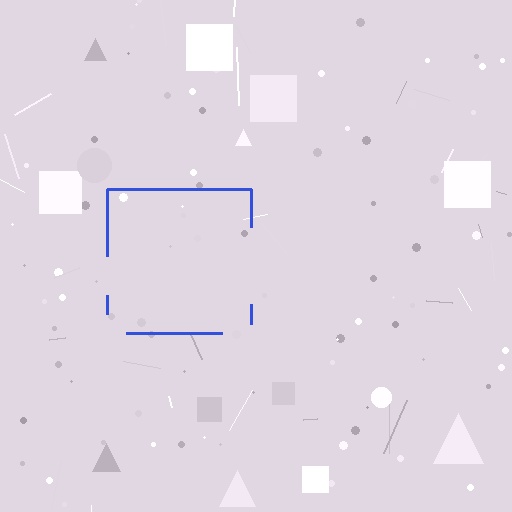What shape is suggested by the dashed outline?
The dashed outline suggests a square.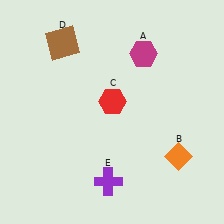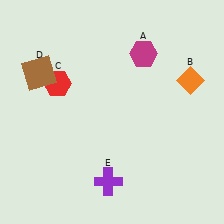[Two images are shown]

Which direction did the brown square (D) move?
The brown square (D) moved down.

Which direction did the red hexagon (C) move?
The red hexagon (C) moved left.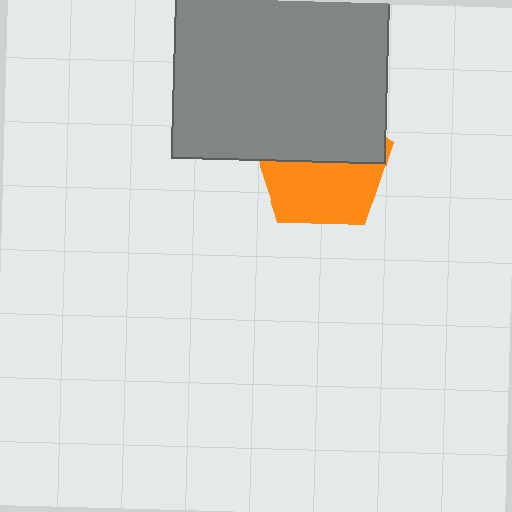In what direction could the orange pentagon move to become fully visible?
The orange pentagon could move down. That would shift it out from behind the gray square entirely.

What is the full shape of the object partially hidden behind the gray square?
The partially hidden object is an orange pentagon.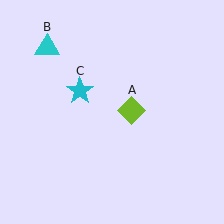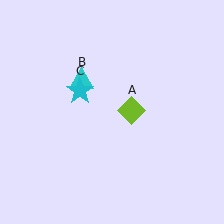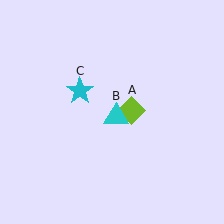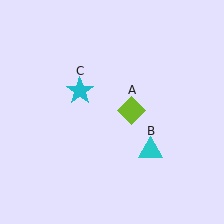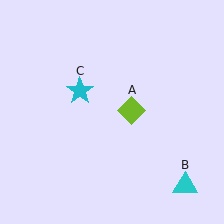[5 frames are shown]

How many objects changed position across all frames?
1 object changed position: cyan triangle (object B).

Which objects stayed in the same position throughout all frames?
Lime diamond (object A) and cyan star (object C) remained stationary.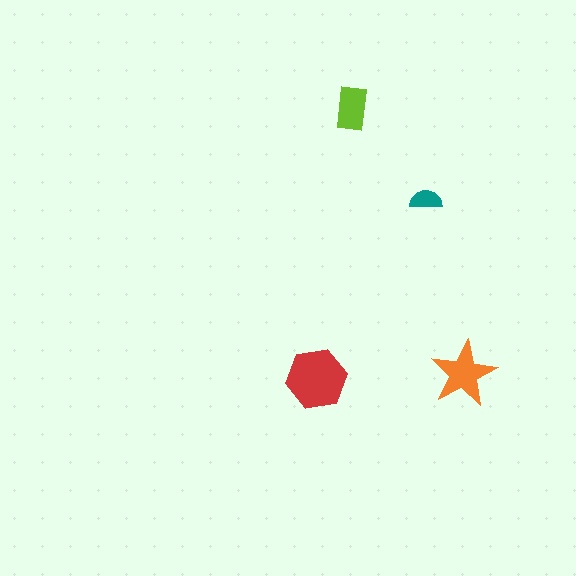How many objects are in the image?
There are 4 objects in the image.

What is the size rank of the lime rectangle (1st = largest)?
3rd.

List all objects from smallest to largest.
The teal semicircle, the lime rectangle, the orange star, the red hexagon.